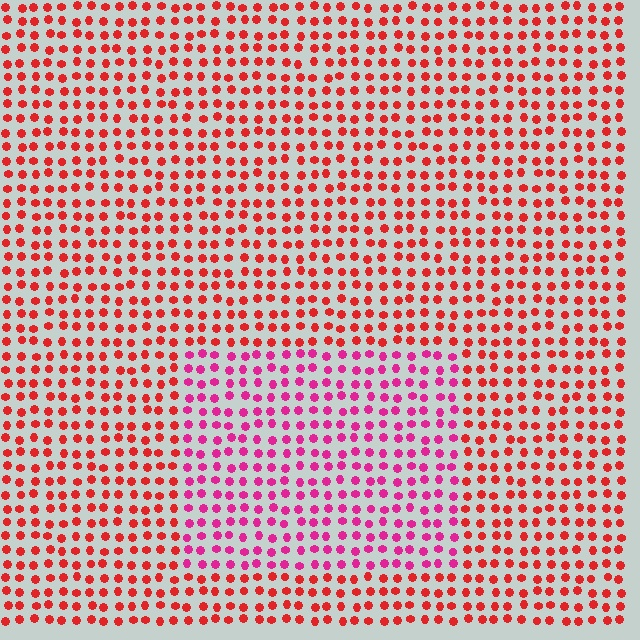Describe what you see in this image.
The image is filled with small red elements in a uniform arrangement. A rectangle-shaped region is visible where the elements are tinted to a slightly different hue, forming a subtle color boundary.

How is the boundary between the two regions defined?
The boundary is defined purely by a slight shift in hue (about 35 degrees). Spacing, size, and orientation are identical on both sides.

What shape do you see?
I see a rectangle.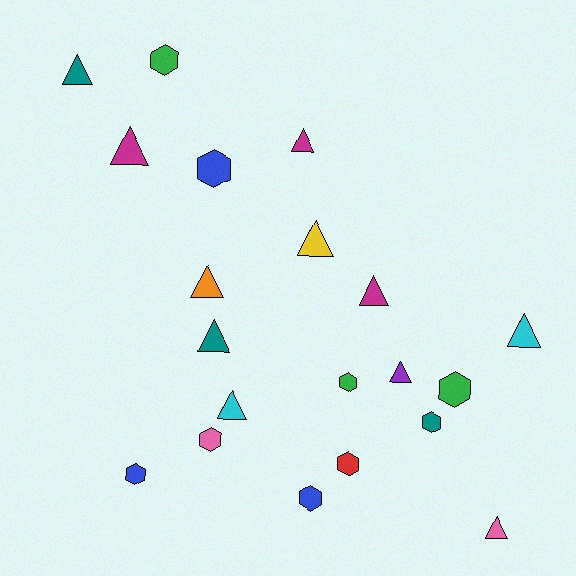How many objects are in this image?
There are 20 objects.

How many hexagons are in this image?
There are 9 hexagons.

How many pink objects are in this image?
There are 2 pink objects.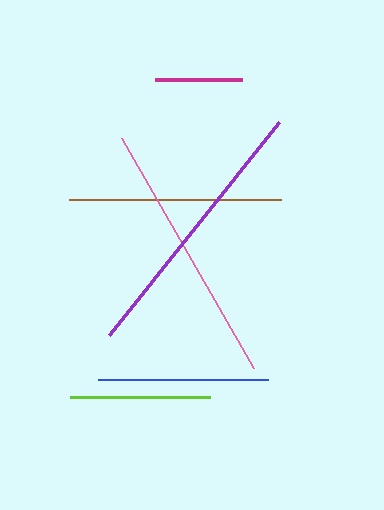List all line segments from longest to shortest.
From longest to shortest: purple, pink, brown, blue, lime, magenta.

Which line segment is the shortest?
The magenta line is the shortest at approximately 87 pixels.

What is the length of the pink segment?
The pink segment is approximately 265 pixels long.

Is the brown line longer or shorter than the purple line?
The purple line is longer than the brown line.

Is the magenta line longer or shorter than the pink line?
The pink line is longer than the magenta line.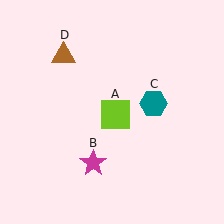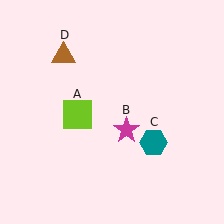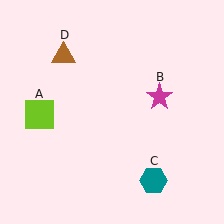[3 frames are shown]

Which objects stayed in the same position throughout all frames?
Brown triangle (object D) remained stationary.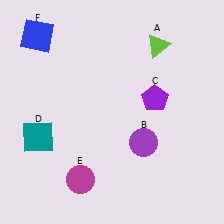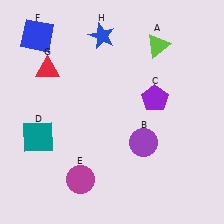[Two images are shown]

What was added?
A red triangle (G), a blue star (H) were added in Image 2.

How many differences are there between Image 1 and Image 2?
There are 2 differences between the two images.